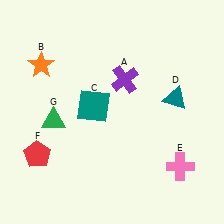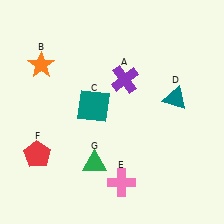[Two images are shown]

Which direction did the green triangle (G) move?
The green triangle (G) moved down.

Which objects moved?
The objects that moved are: the pink cross (E), the green triangle (G).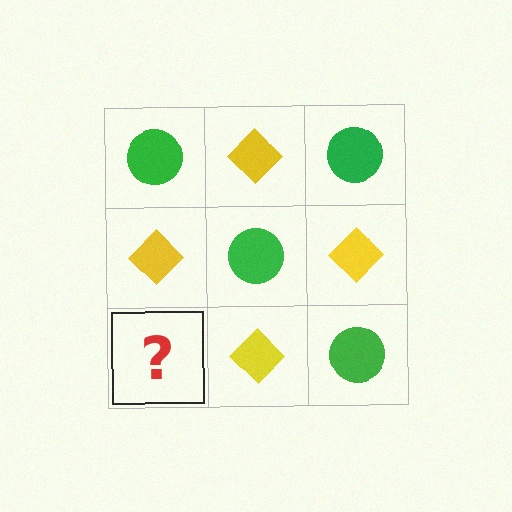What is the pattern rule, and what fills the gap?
The rule is that it alternates green circle and yellow diamond in a checkerboard pattern. The gap should be filled with a green circle.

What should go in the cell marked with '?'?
The missing cell should contain a green circle.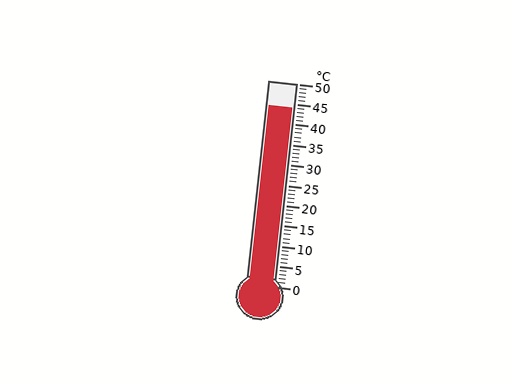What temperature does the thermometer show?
The thermometer shows approximately 44°C.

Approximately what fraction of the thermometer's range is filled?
The thermometer is filled to approximately 90% of its range.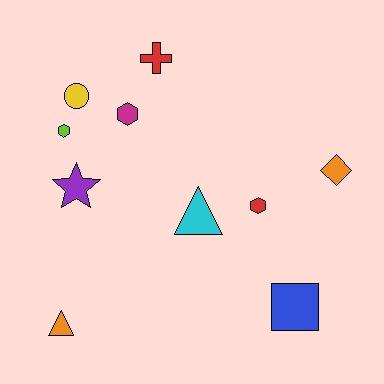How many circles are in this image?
There is 1 circle.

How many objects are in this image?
There are 10 objects.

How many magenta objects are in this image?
There is 1 magenta object.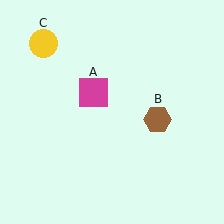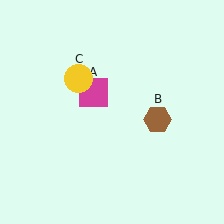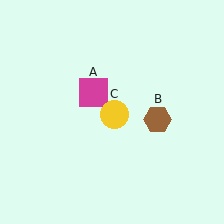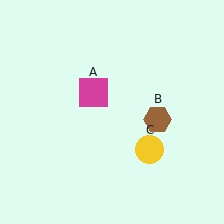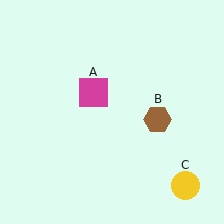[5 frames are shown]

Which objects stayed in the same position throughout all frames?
Magenta square (object A) and brown hexagon (object B) remained stationary.